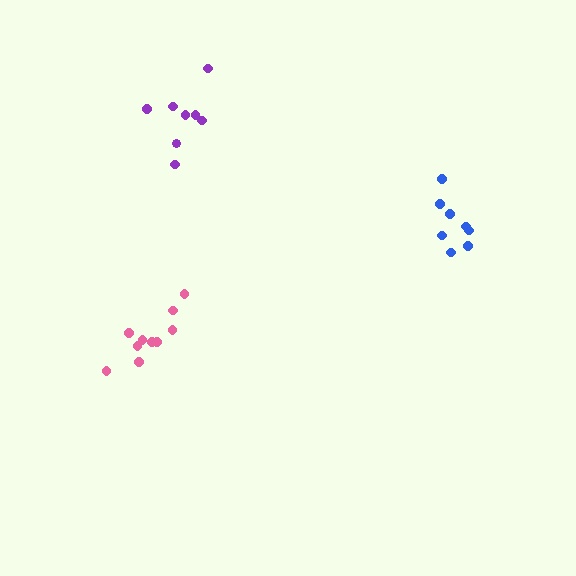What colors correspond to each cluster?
The clusters are colored: pink, blue, purple.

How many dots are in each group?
Group 1: 10 dots, Group 2: 8 dots, Group 3: 8 dots (26 total).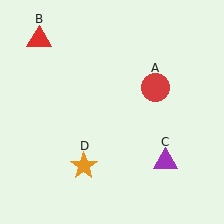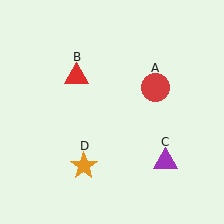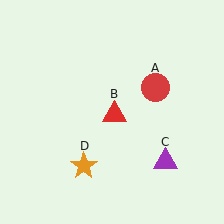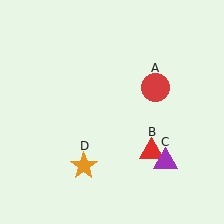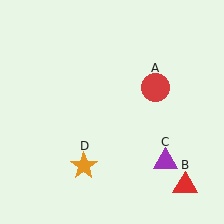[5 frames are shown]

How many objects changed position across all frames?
1 object changed position: red triangle (object B).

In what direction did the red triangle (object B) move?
The red triangle (object B) moved down and to the right.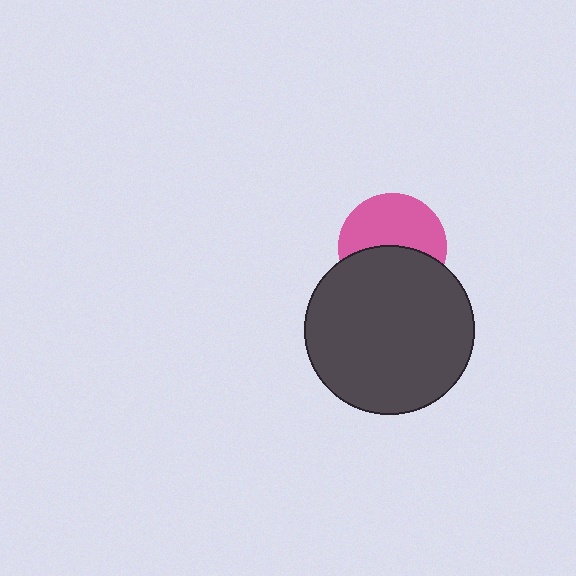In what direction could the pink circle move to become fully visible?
The pink circle could move up. That would shift it out from behind the dark gray circle entirely.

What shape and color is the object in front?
The object in front is a dark gray circle.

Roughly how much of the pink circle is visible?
About half of it is visible (roughly 54%).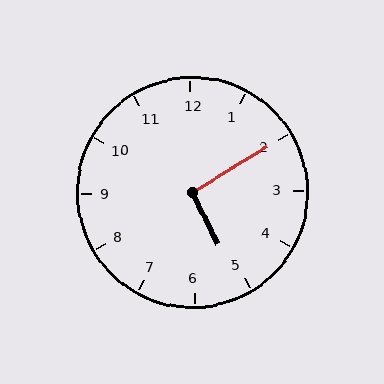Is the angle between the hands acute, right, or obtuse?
It is right.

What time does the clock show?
5:10.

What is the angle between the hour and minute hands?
Approximately 95 degrees.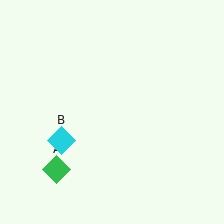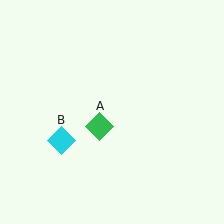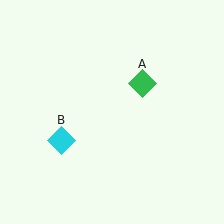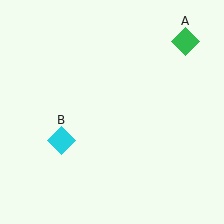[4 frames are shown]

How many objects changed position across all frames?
1 object changed position: green diamond (object A).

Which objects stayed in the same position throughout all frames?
Cyan diamond (object B) remained stationary.